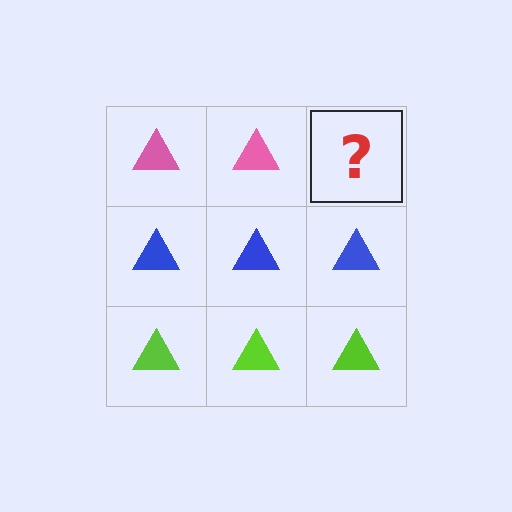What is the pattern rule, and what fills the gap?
The rule is that each row has a consistent color. The gap should be filled with a pink triangle.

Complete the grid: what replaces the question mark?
The question mark should be replaced with a pink triangle.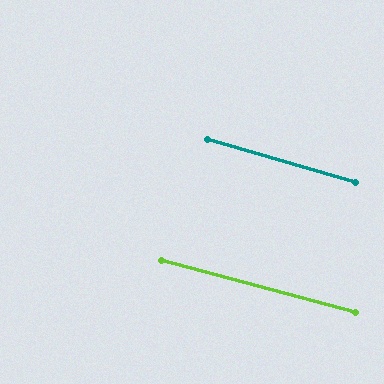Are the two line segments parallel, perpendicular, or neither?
Parallel — their directions differ by only 1.1°.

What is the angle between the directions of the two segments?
Approximately 1 degree.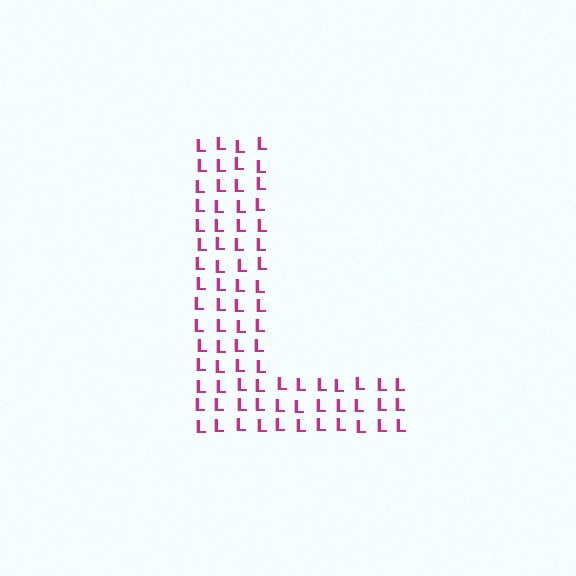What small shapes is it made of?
It is made of small letter L's.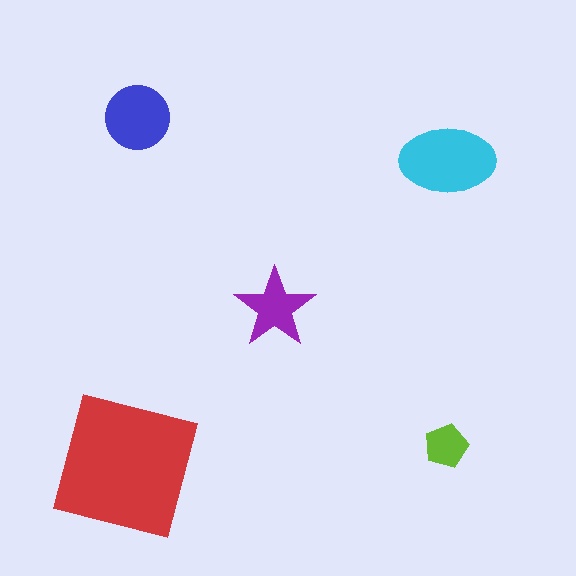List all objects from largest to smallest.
The red square, the cyan ellipse, the blue circle, the purple star, the lime pentagon.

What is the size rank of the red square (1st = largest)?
1st.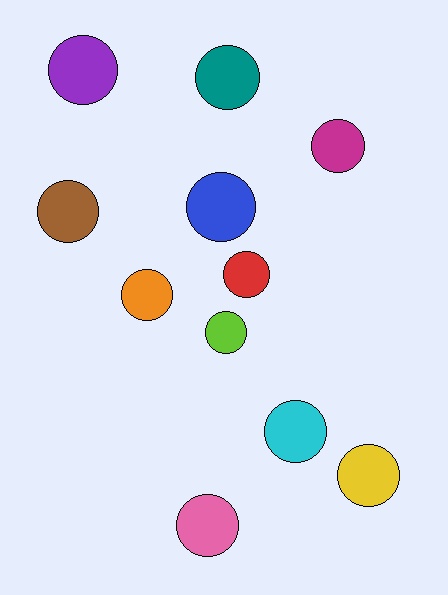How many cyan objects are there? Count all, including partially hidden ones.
There is 1 cyan object.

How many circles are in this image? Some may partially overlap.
There are 11 circles.